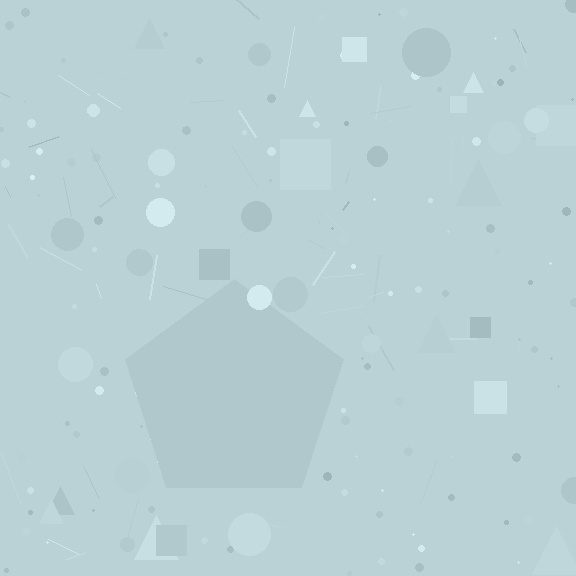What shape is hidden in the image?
A pentagon is hidden in the image.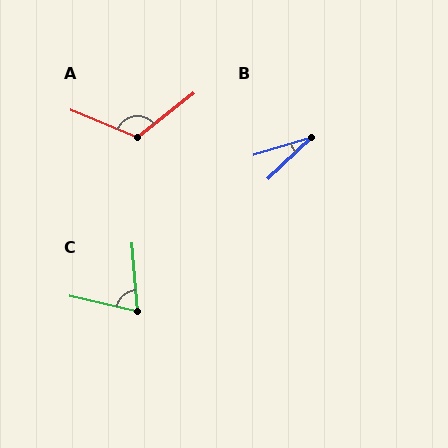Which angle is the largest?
A, at approximately 119 degrees.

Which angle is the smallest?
B, at approximately 27 degrees.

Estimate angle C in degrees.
Approximately 72 degrees.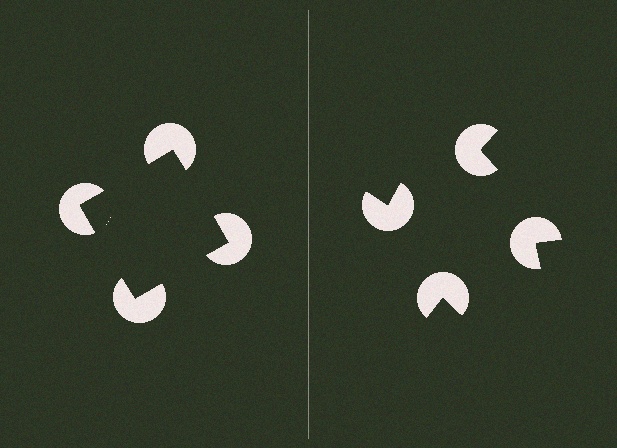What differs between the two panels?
The pac-man discs are positioned identically on both sides; only the wedge orientations differ. On the left they align to a square; on the right they are misaligned.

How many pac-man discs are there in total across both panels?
8 — 4 on each side.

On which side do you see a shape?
An illusory square appears on the left side. On the right side the wedge cuts are rotated, so no coherent shape forms.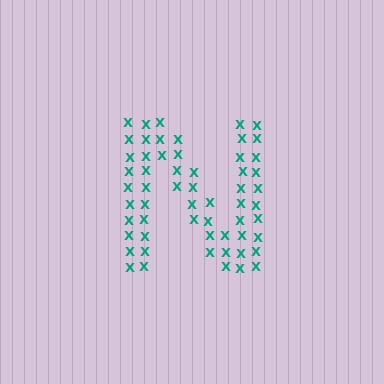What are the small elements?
The small elements are letter X's.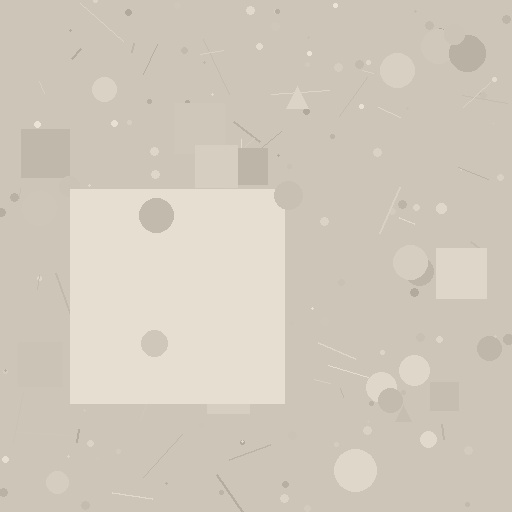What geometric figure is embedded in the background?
A square is embedded in the background.